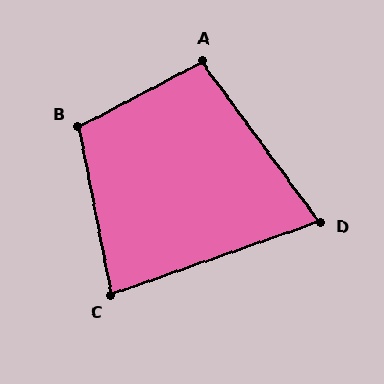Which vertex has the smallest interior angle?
D, at approximately 73 degrees.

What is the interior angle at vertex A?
Approximately 98 degrees (obtuse).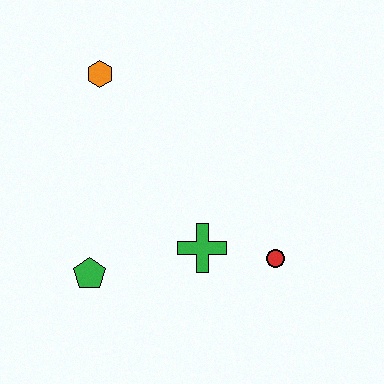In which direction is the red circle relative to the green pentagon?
The red circle is to the right of the green pentagon.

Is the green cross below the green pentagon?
No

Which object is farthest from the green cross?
The orange hexagon is farthest from the green cross.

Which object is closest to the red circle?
The green cross is closest to the red circle.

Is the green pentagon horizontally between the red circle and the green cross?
No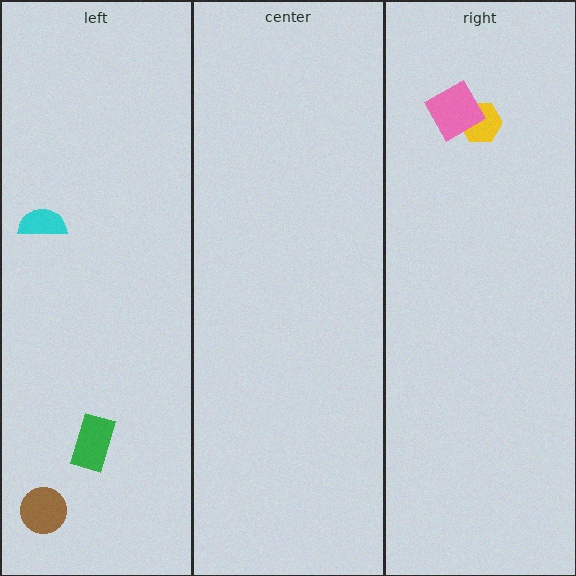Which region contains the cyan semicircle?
The left region.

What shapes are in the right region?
The yellow hexagon, the pink diamond.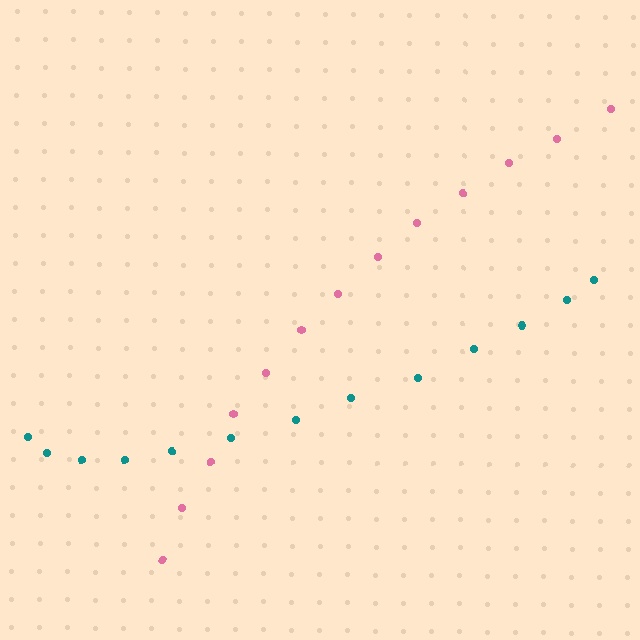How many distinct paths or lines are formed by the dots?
There are 2 distinct paths.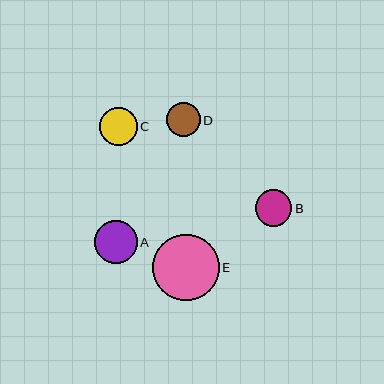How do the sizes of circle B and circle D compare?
Circle B and circle D are approximately the same size.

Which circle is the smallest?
Circle D is the smallest with a size of approximately 34 pixels.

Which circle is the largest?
Circle E is the largest with a size of approximately 66 pixels.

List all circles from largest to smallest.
From largest to smallest: E, A, C, B, D.